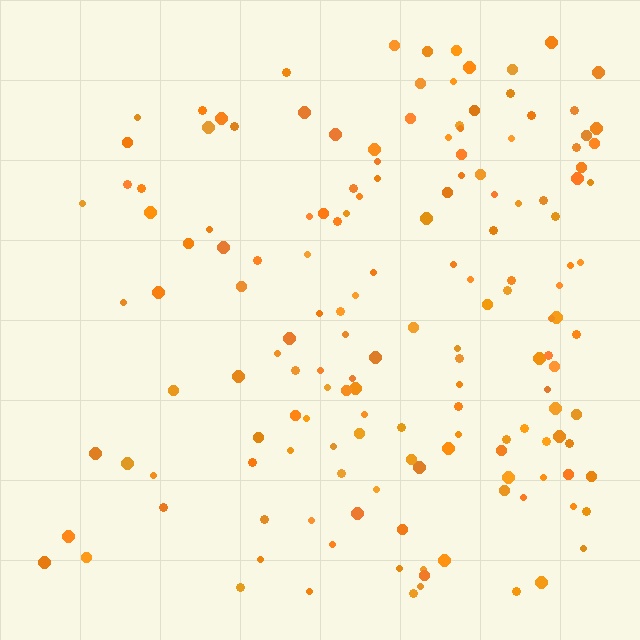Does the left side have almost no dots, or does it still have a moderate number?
Still a moderate number, just noticeably fewer than the right.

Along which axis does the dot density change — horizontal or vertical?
Horizontal.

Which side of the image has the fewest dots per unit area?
The left.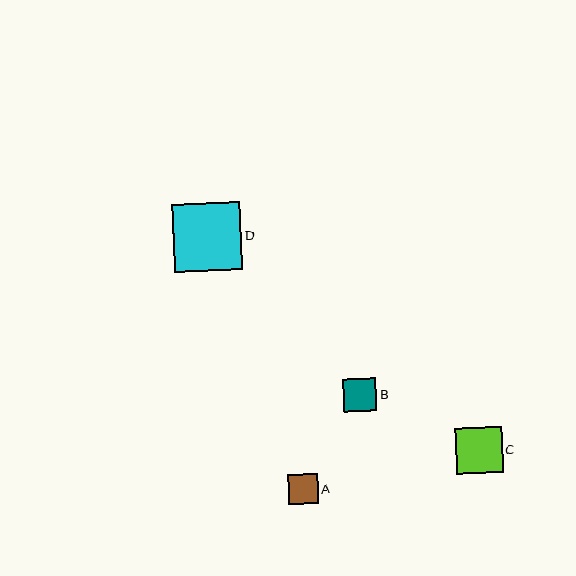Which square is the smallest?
Square A is the smallest with a size of approximately 30 pixels.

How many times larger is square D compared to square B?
Square D is approximately 2.0 times the size of square B.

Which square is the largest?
Square D is the largest with a size of approximately 68 pixels.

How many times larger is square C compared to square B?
Square C is approximately 1.4 times the size of square B.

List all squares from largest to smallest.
From largest to smallest: D, C, B, A.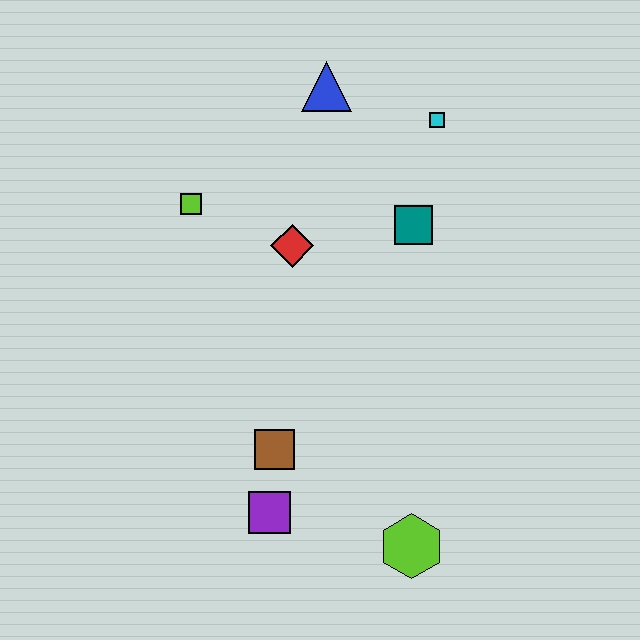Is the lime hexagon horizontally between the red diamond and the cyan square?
Yes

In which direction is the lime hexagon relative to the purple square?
The lime hexagon is to the right of the purple square.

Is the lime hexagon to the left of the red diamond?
No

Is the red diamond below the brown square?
No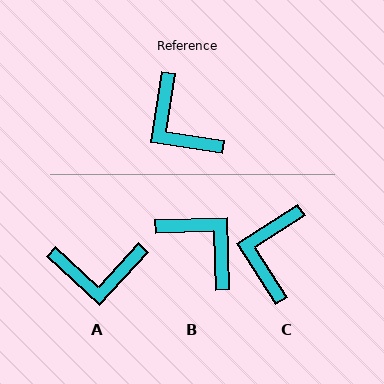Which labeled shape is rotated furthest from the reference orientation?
B, about 169 degrees away.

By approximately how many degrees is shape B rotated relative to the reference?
Approximately 169 degrees clockwise.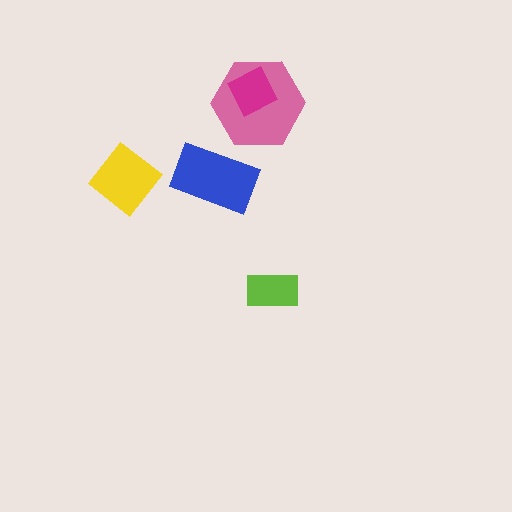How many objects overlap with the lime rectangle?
0 objects overlap with the lime rectangle.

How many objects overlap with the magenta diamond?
1 object overlaps with the magenta diamond.